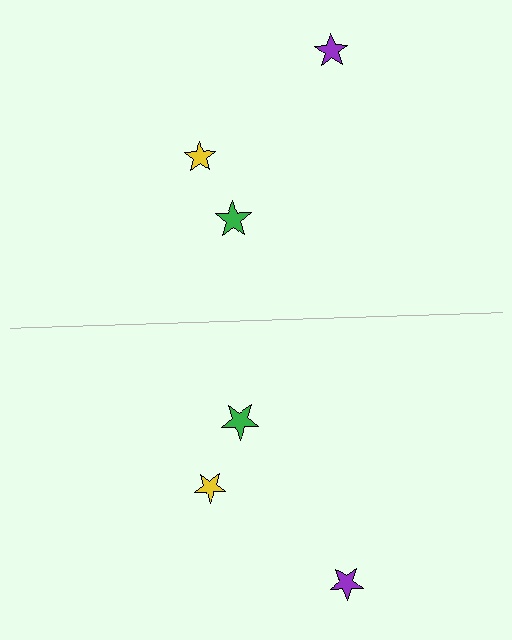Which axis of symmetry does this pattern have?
The pattern has a horizontal axis of symmetry running through the center of the image.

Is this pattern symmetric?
Yes, this pattern has bilateral (reflection) symmetry.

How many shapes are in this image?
There are 6 shapes in this image.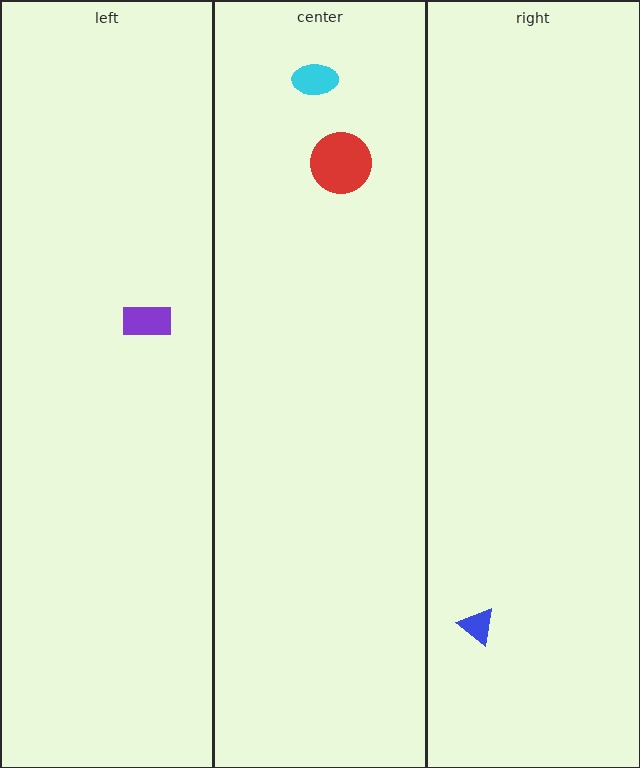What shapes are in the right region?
The blue triangle.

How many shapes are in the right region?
1.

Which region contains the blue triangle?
The right region.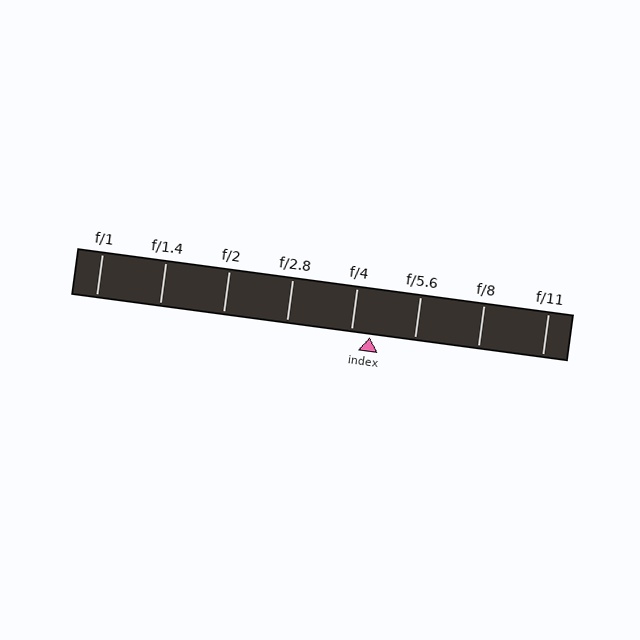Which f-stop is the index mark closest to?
The index mark is closest to f/4.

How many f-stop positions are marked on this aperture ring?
There are 8 f-stop positions marked.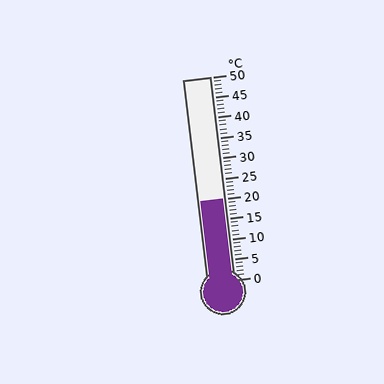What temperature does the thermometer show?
The thermometer shows approximately 20°C.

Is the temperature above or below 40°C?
The temperature is below 40°C.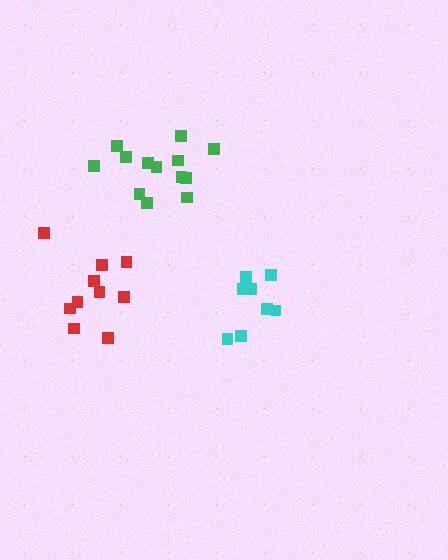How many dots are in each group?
Group 1: 8 dots, Group 2: 13 dots, Group 3: 10 dots (31 total).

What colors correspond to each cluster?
The clusters are colored: cyan, green, red.